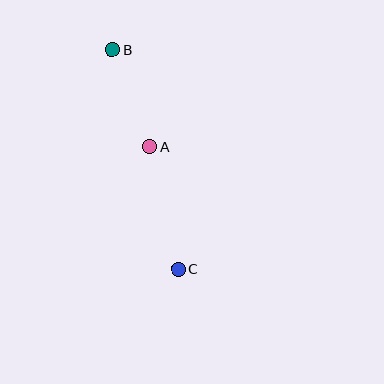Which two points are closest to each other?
Points A and B are closest to each other.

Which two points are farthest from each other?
Points B and C are farthest from each other.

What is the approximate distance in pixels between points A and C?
The distance between A and C is approximately 126 pixels.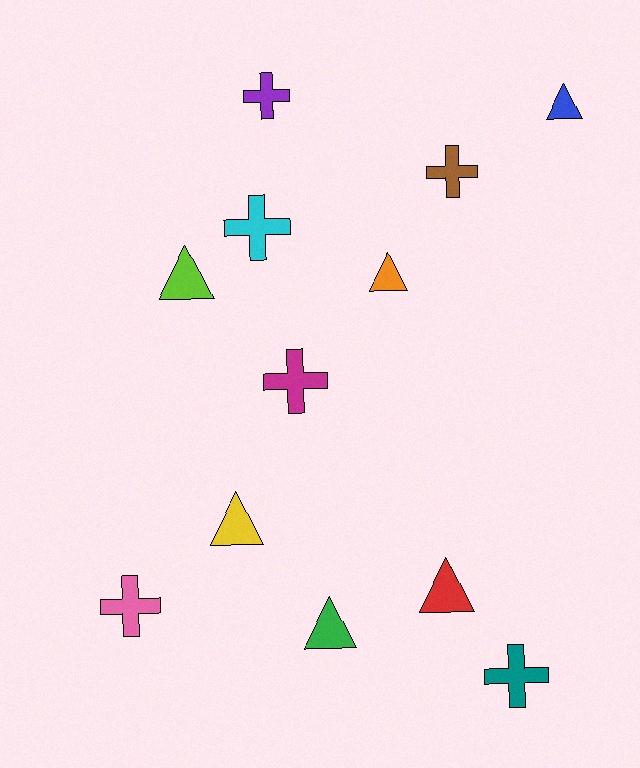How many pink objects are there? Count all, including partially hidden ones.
There is 1 pink object.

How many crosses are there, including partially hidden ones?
There are 6 crosses.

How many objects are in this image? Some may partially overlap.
There are 12 objects.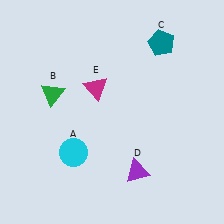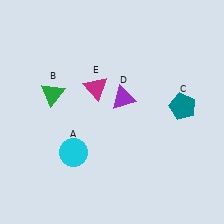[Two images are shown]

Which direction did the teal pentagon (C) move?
The teal pentagon (C) moved down.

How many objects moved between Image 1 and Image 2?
2 objects moved between the two images.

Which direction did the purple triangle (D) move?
The purple triangle (D) moved up.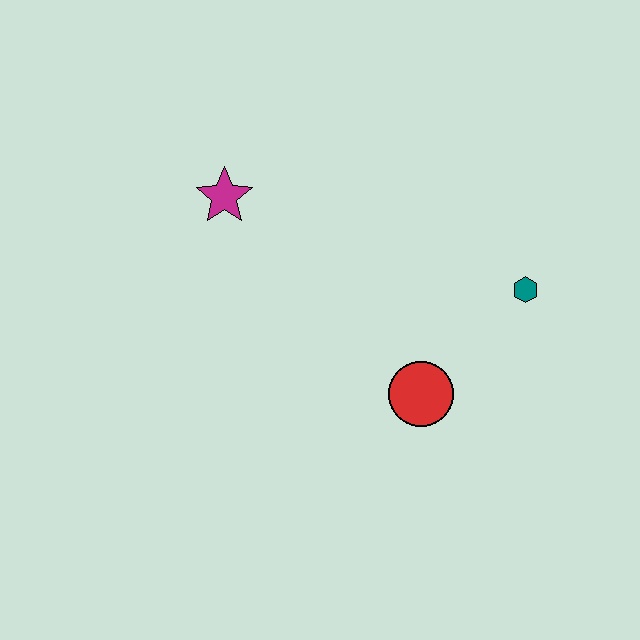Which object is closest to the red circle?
The teal hexagon is closest to the red circle.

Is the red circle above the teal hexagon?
No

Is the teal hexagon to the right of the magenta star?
Yes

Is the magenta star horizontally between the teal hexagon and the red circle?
No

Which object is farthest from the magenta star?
The teal hexagon is farthest from the magenta star.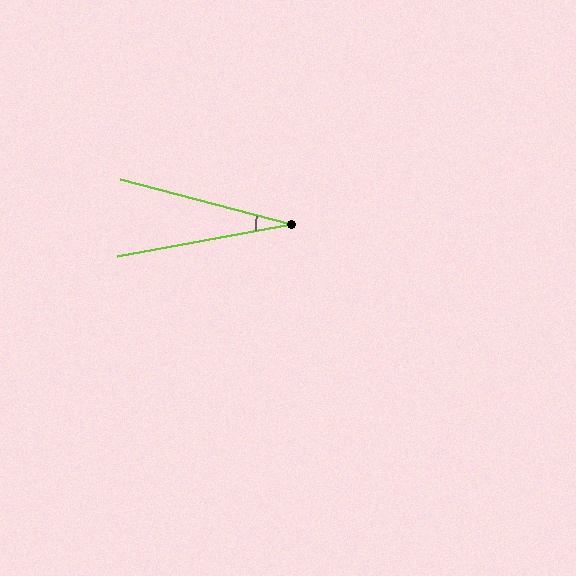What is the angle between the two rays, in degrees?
Approximately 25 degrees.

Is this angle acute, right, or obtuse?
It is acute.